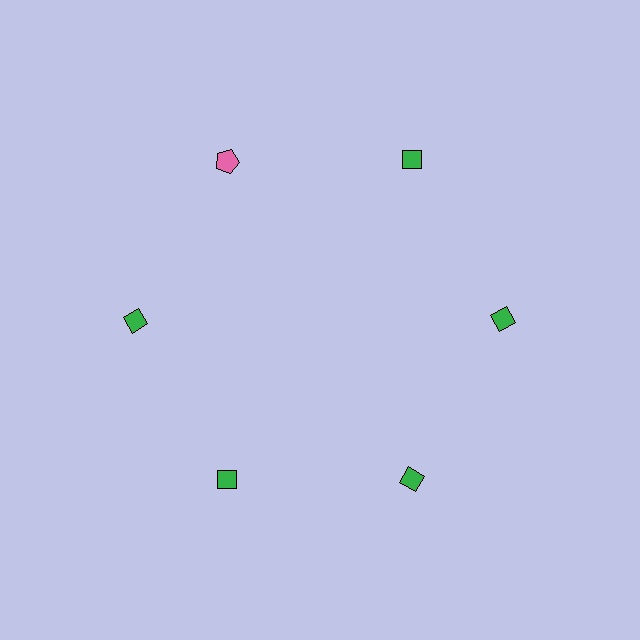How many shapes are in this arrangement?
There are 6 shapes arranged in a ring pattern.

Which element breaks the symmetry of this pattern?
The pink pentagon at roughly the 11 o'clock position breaks the symmetry. All other shapes are green diamonds.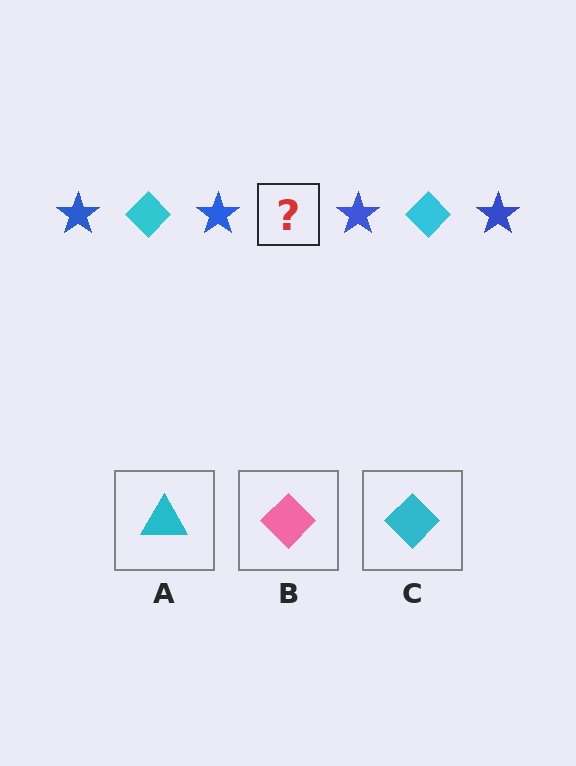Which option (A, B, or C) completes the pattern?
C.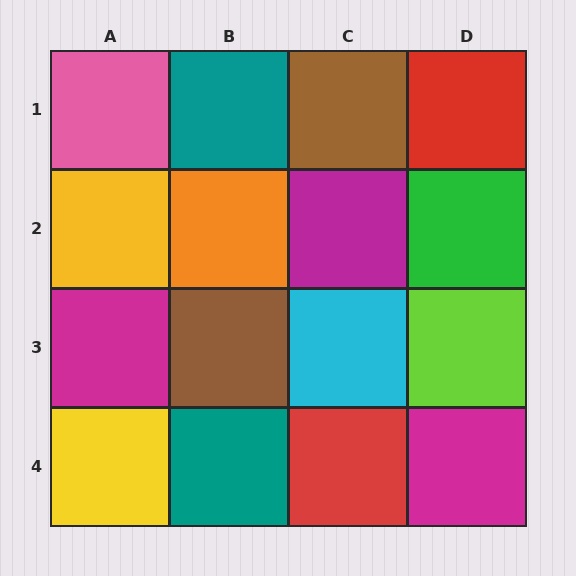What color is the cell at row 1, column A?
Pink.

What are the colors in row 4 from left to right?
Yellow, teal, red, magenta.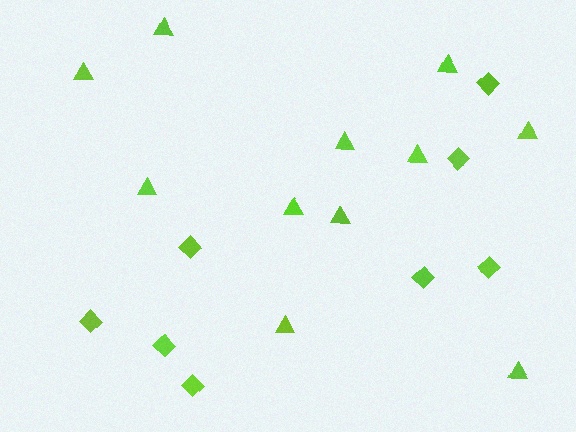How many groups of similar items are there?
There are 2 groups: one group of triangles (11) and one group of diamonds (8).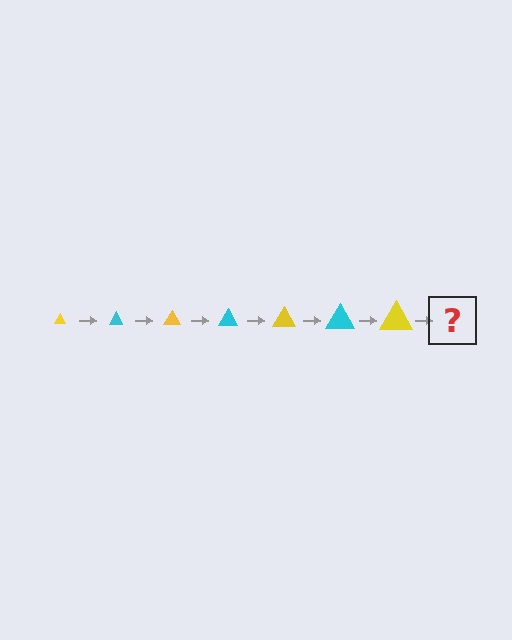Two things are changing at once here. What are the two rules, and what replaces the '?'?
The two rules are that the triangle grows larger each step and the color cycles through yellow and cyan. The '?' should be a cyan triangle, larger than the previous one.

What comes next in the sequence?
The next element should be a cyan triangle, larger than the previous one.